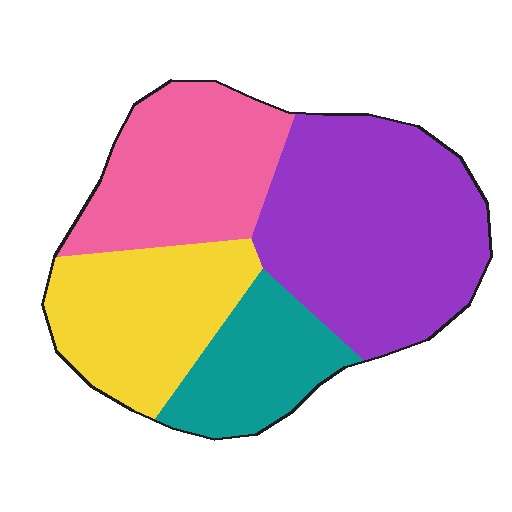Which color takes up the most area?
Purple, at roughly 40%.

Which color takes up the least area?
Teal, at roughly 15%.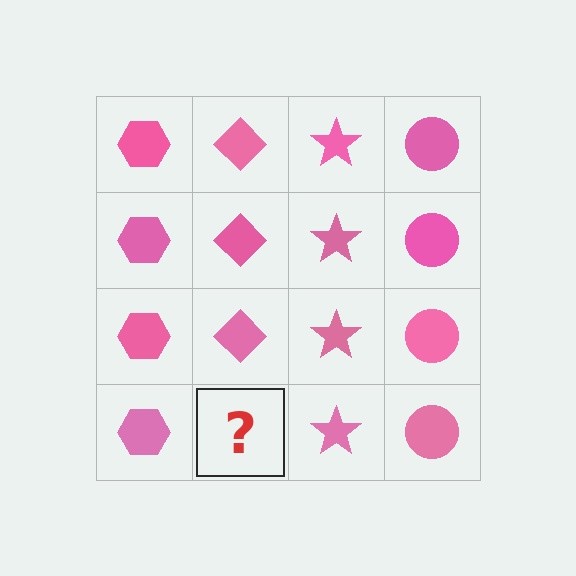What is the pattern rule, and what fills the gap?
The rule is that each column has a consistent shape. The gap should be filled with a pink diamond.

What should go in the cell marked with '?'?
The missing cell should contain a pink diamond.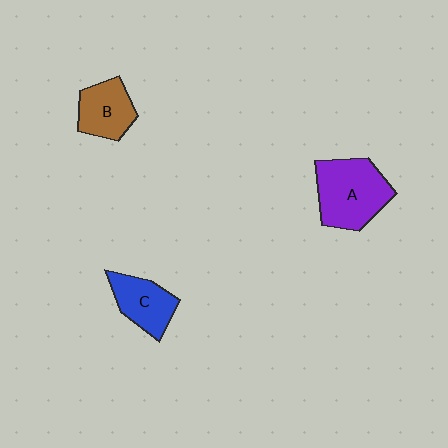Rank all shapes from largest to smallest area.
From largest to smallest: A (purple), C (blue), B (brown).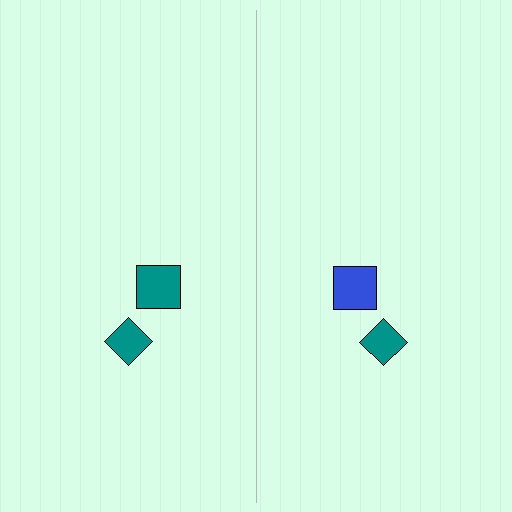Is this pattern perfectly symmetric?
No, the pattern is not perfectly symmetric. The blue square on the right side breaks the symmetry — its mirror counterpart is teal.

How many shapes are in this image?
There are 4 shapes in this image.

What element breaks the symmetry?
The blue square on the right side breaks the symmetry — its mirror counterpart is teal.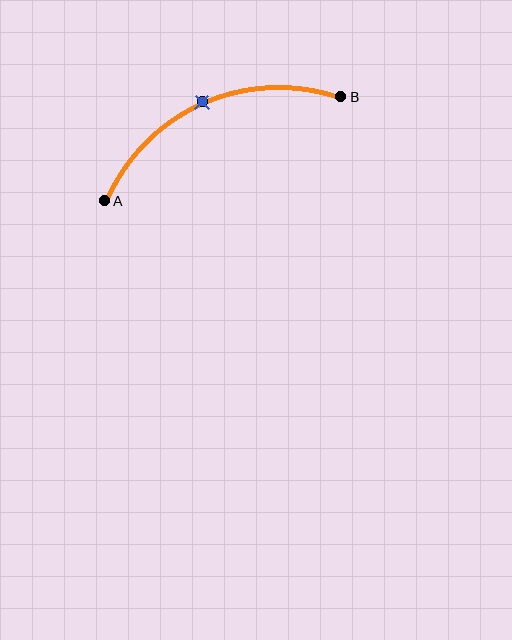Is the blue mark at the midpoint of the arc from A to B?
Yes. The blue mark lies on the arc at equal arc-length from both A and B — it is the arc midpoint.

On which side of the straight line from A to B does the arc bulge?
The arc bulges above the straight line connecting A and B.